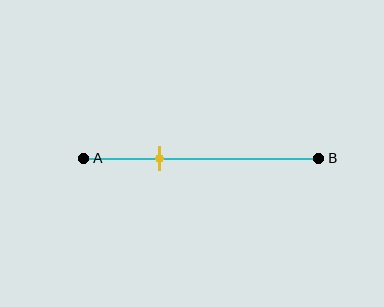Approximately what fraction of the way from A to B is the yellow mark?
The yellow mark is approximately 30% of the way from A to B.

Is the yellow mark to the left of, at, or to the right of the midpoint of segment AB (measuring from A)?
The yellow mark is to the left of the midpoint of segment AB.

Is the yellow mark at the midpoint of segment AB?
No, the mark is at about 30% from A, not at the 50% midpoint.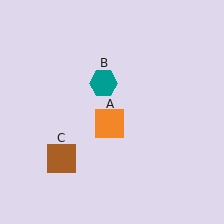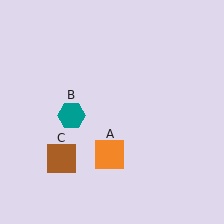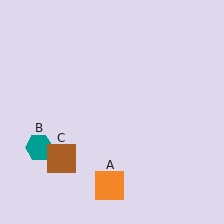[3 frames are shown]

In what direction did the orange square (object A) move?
The orange square (object A) moved down.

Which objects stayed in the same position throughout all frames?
Brown square (object C) remained stationary.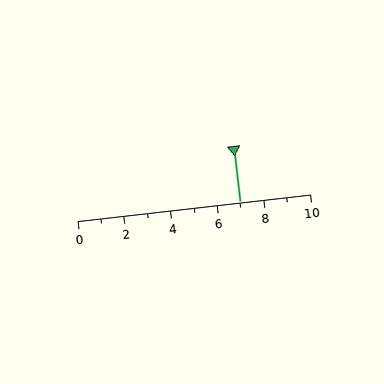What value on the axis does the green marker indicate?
The marker indicates approximately 7.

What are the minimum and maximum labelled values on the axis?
The axis runs from 0 to 10.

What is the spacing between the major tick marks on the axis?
The major ticks are spaced 2 apart.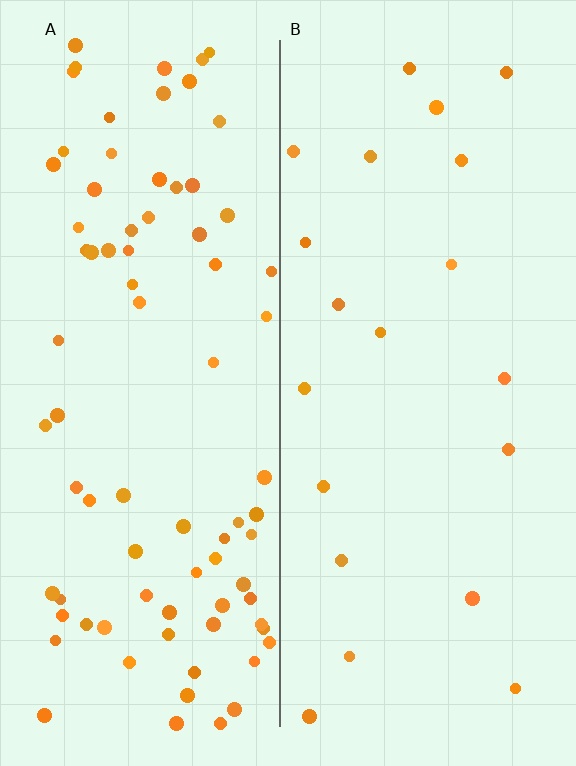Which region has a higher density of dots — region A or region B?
A (the left).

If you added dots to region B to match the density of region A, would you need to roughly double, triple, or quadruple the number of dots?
Approximately quadruple.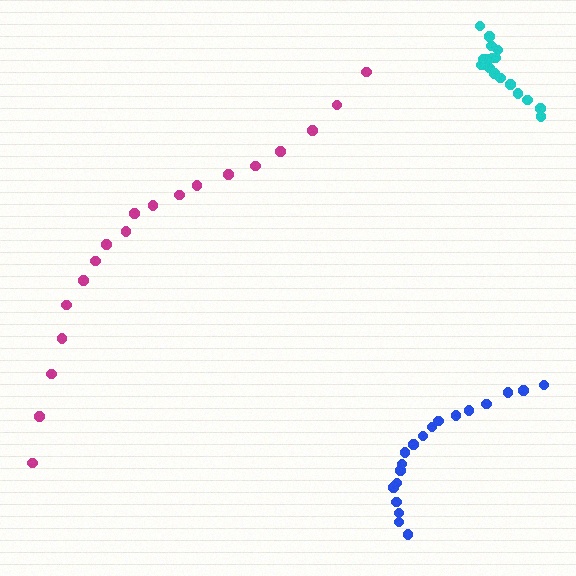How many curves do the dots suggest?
There are 3 distinct paths.